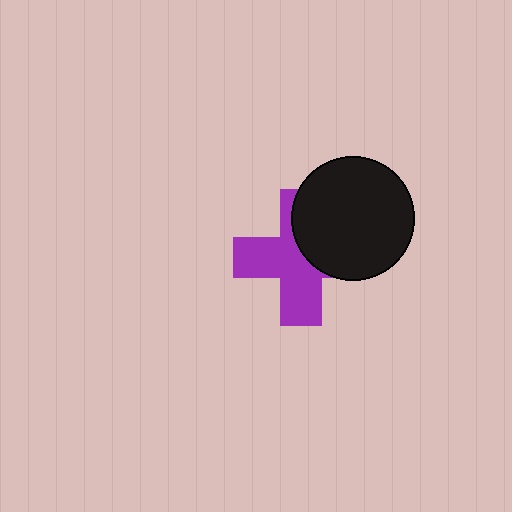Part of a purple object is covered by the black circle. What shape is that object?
It is a cross.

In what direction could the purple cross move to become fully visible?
The purple cross could move toward the lower-left. That would shift it out from behind the black circle entirely.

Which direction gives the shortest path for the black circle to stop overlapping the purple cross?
Moving toward the upper-right gives the shortest separation.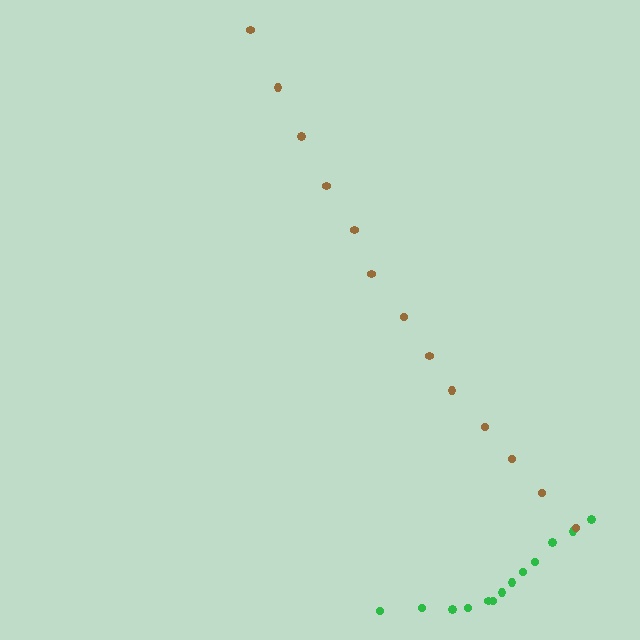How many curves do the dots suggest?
There are 2 distinct paths.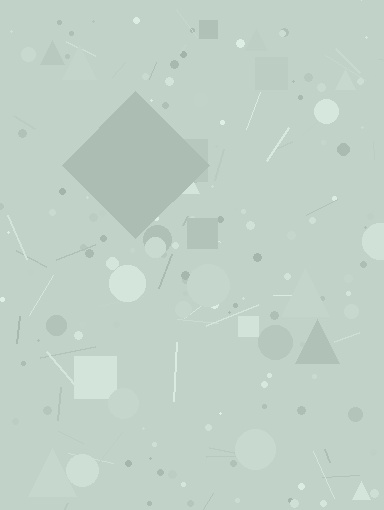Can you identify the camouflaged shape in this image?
The camouflaged shape is a diamond.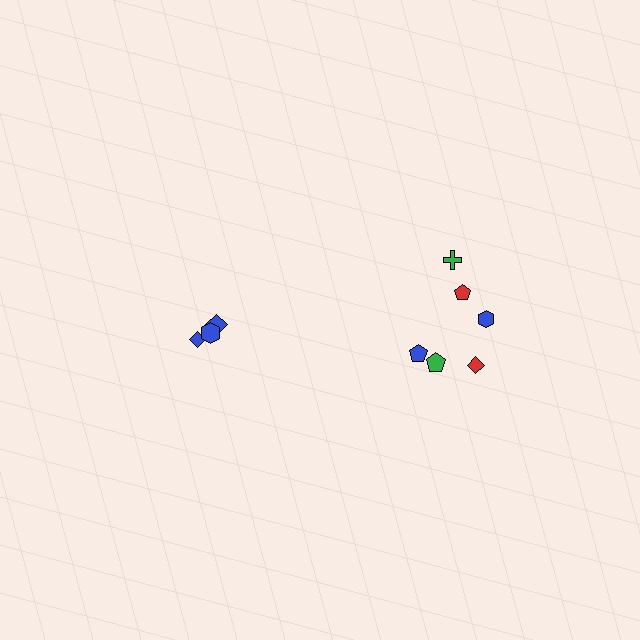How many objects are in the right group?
There are 6 objects.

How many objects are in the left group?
There are 3 objects.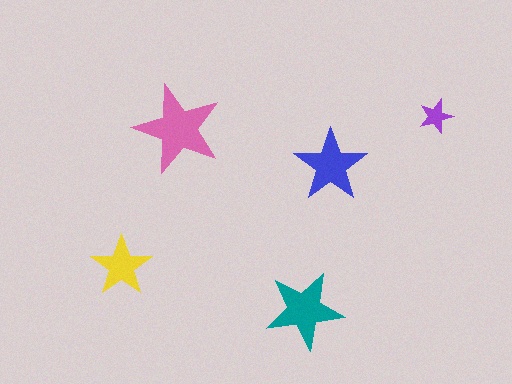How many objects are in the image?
There are 5 objects in the image.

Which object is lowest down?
The teal star is bottommost.